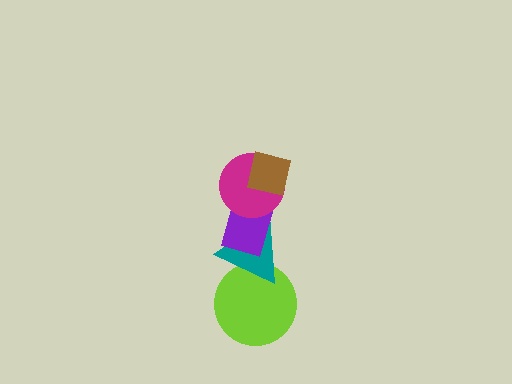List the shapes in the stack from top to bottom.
From top to bottom: the brown square, the magenta circle, the purple rectangle, the teal triangle, the lime circle.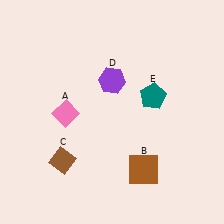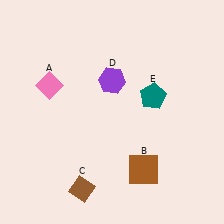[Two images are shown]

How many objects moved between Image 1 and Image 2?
2 objects moved between the two images.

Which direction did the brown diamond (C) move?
The brown diamond (C) moved down.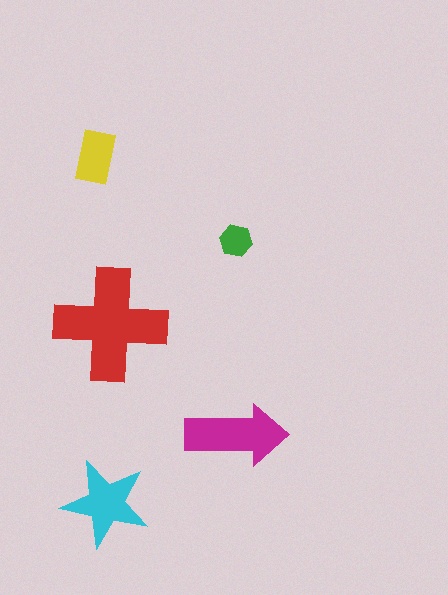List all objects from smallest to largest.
The green hexagon, the yellow rectangle, the cyan star, the magenta arrow, the red cross.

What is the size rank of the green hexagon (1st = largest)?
5th.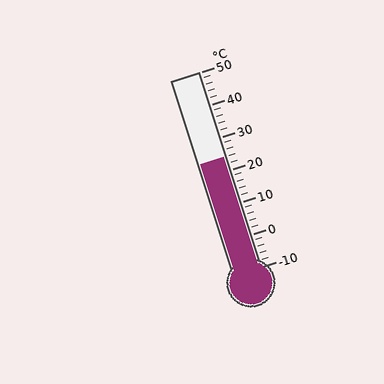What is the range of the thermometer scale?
The thermometer scale ranges from -10°C to 50°C.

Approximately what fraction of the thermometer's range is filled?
The thermometer is filled to approximately 55% of its range.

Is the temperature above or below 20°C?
The temperature is above 20°C.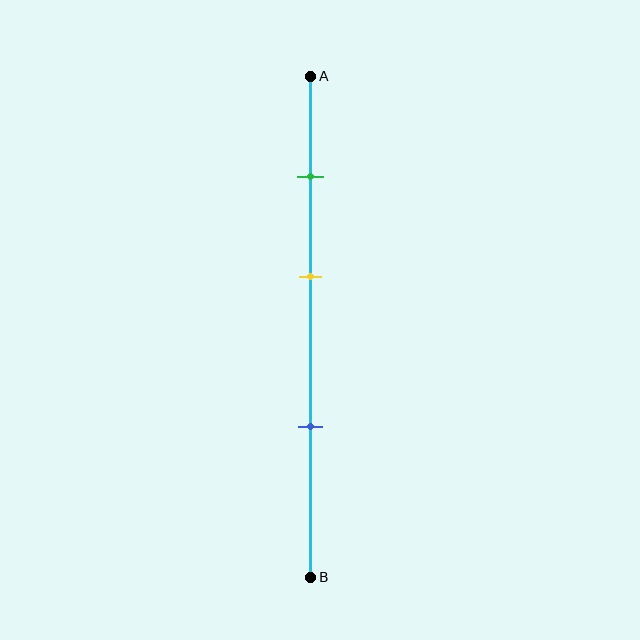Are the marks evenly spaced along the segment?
Yes, the marks are approximately evenly spaced.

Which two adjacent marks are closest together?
The green and yellow marks are the closest adjacent pair.